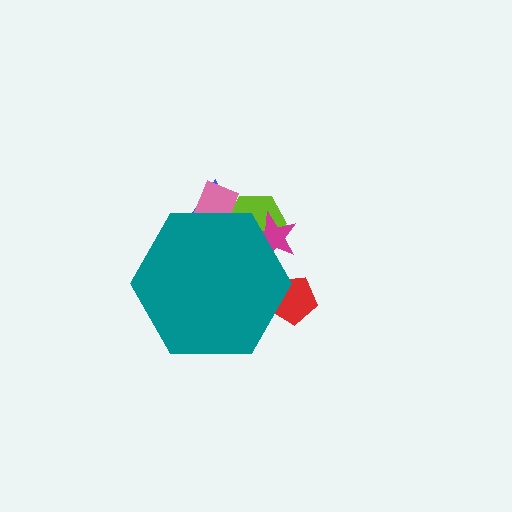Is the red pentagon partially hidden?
Yes, the red pentagon is partially hidden behind the teal hexagon.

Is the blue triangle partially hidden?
Yes, the blue triangle is partially hidden behind the teal hexagon.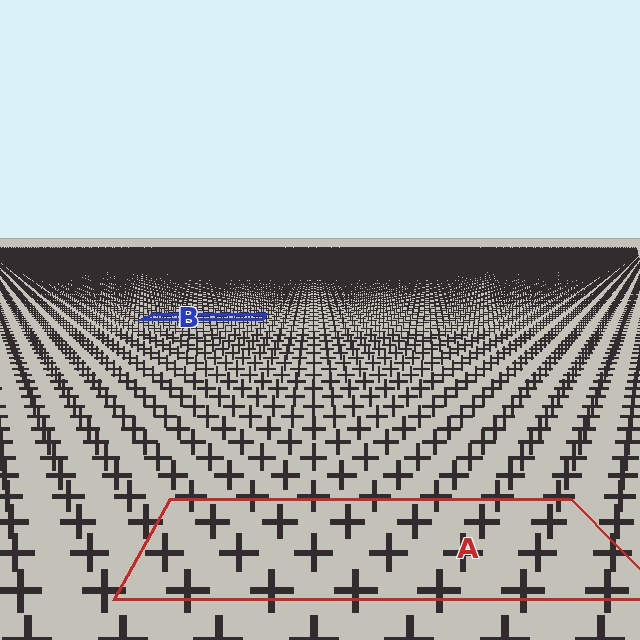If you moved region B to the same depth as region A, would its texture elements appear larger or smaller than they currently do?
They would appear larger. At a closer depth, the same texture elements are projected at a bigger on-screen size.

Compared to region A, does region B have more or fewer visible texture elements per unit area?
Region B has more texture elements per unit area — they are packed more densely because it is farther away.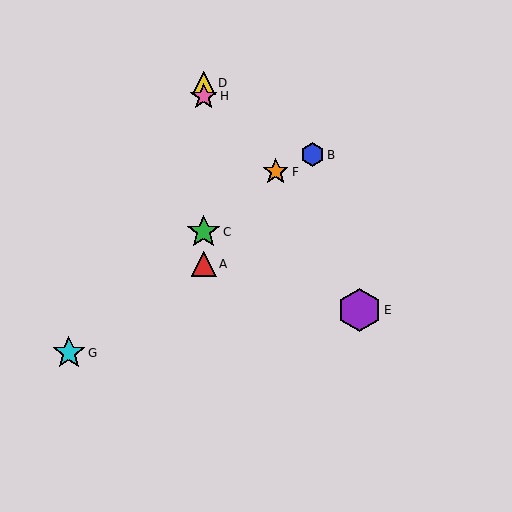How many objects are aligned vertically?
4 objects (A, C, D, H) are aligned vertically.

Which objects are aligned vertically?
Objects A, C, D, H are aligned vertically.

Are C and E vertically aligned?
No, C is at x≈204 and E is at x≈359.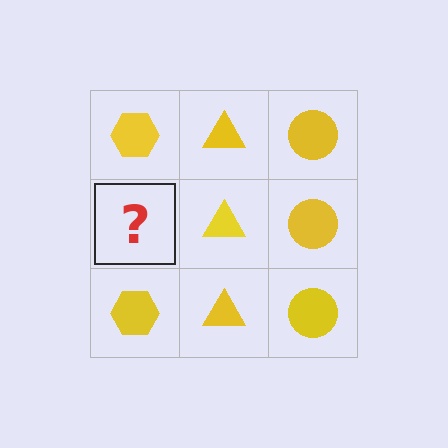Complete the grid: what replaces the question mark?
The question mark should be replaced with a yellow hexagon.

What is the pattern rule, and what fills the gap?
The rule is that each column has a consistent shape. The gap should be filled with a yellow hexagon.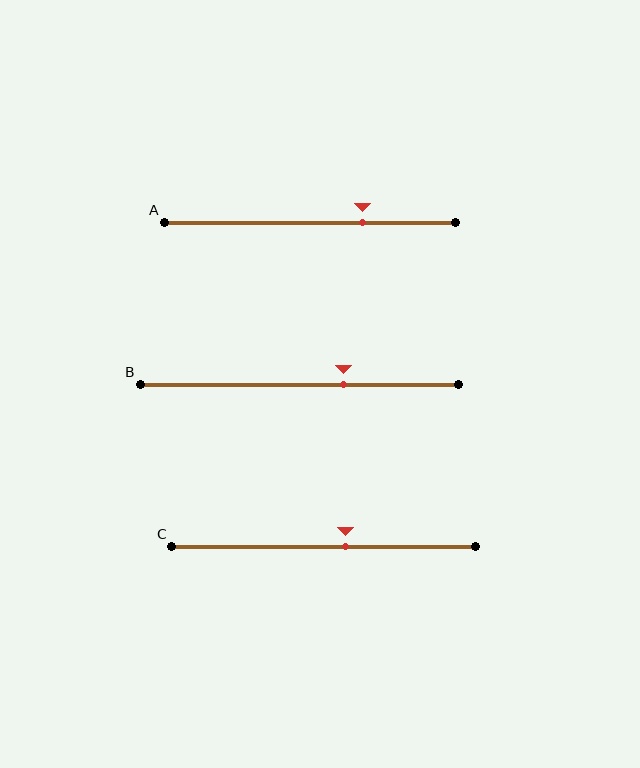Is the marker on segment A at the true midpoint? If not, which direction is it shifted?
No, the marker on segment A is shifted to the right by about 18% of the segment length.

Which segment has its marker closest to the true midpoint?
Segment C has its marker closest to the true midpoint.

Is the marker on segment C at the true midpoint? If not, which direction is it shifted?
No, the marker on segment C is shifted to the right by about 7% of the segment length.